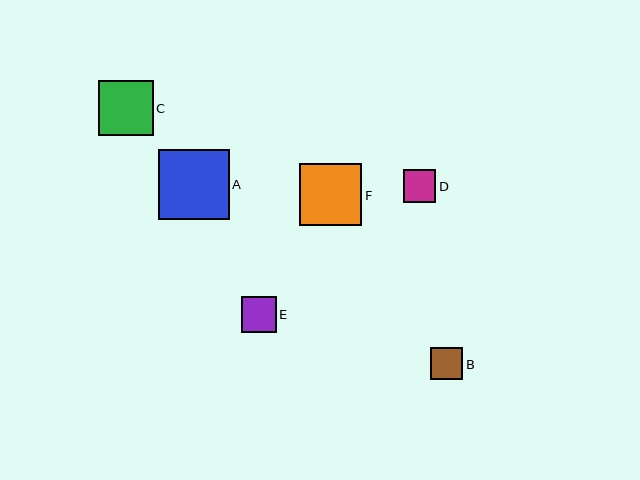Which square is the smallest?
Square B is the smallest with a size of approximately 32 pixels.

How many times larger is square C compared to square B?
Square C is approximately 1.7 times the size of square B.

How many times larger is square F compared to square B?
Square F is approximately 1.9 times the size of square B.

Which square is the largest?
Square A is the largest with a size of approximately 71 pixels.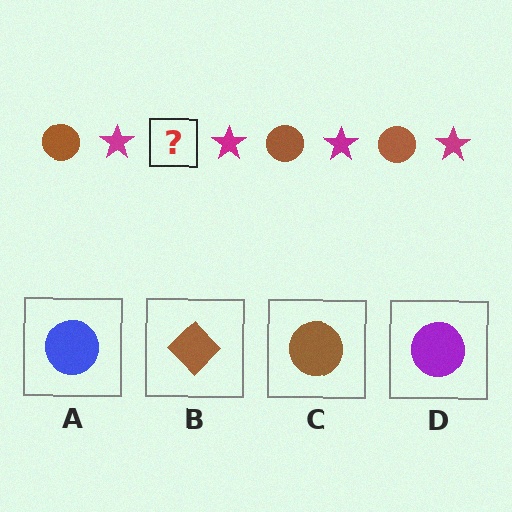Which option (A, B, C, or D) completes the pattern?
C.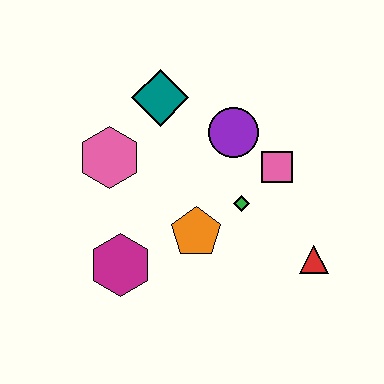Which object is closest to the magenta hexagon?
The orange pentagon is closest to the magenta hexagon.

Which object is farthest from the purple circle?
The magenta hexagon is farthest from the purple circle.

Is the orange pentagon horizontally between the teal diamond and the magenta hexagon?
No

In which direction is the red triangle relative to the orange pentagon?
The red triangle is to the right of the orange pentagon.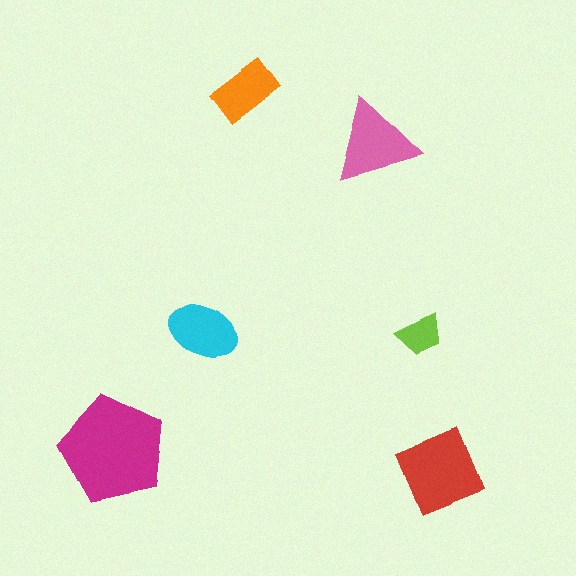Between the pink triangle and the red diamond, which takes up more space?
The red diamond.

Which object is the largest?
The magenta pentagon.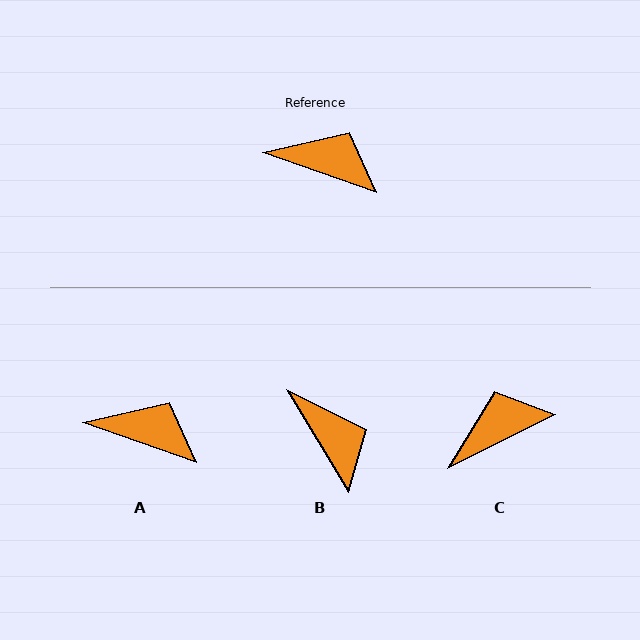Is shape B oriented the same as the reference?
No, it is off by about 40 degrees.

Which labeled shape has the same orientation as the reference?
A.